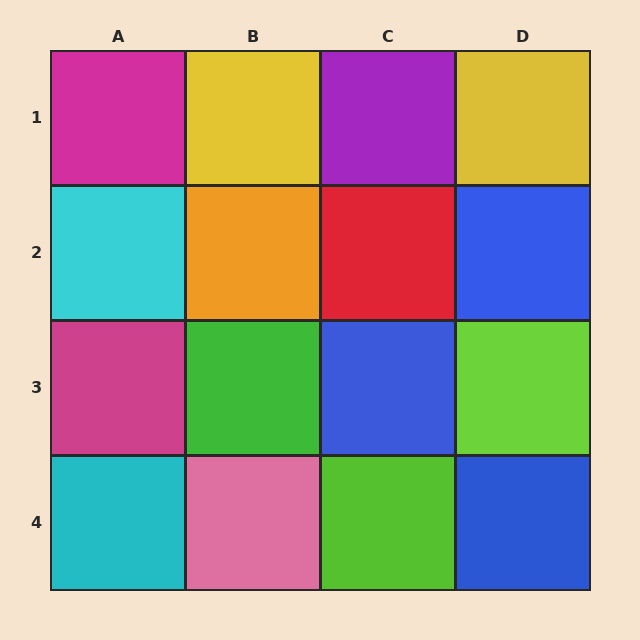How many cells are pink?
1 cell is pink.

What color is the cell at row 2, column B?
Orange.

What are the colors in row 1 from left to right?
Magenta, yellow, purple, yellow.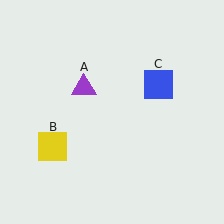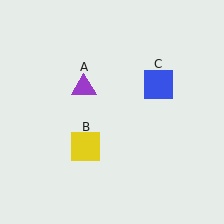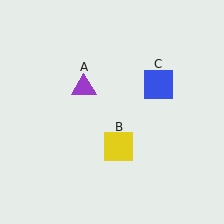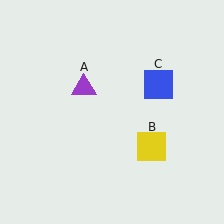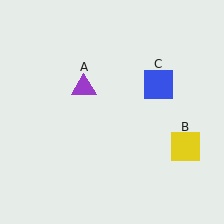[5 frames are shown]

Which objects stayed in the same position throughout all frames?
Purple triangle (object A) and blue square (object C) remained stationary.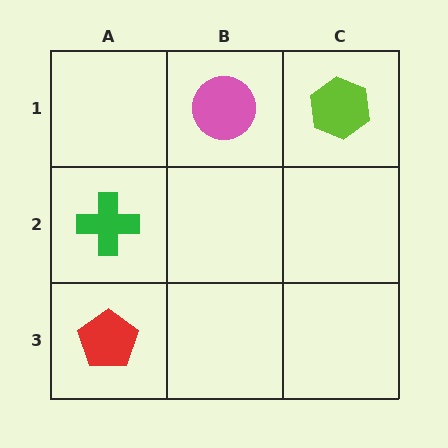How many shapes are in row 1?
2 shapes.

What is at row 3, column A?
A red pentagon.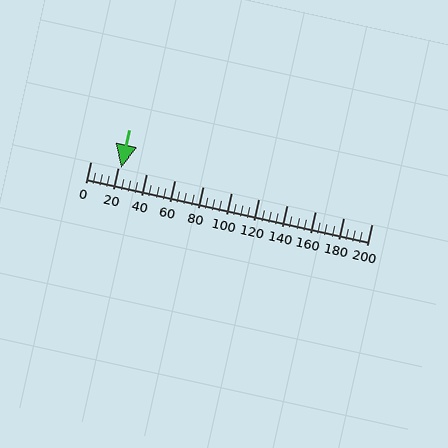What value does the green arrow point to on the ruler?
The green arrow points to approximately 22.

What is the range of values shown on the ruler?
The ruler shows values from 0 to 200.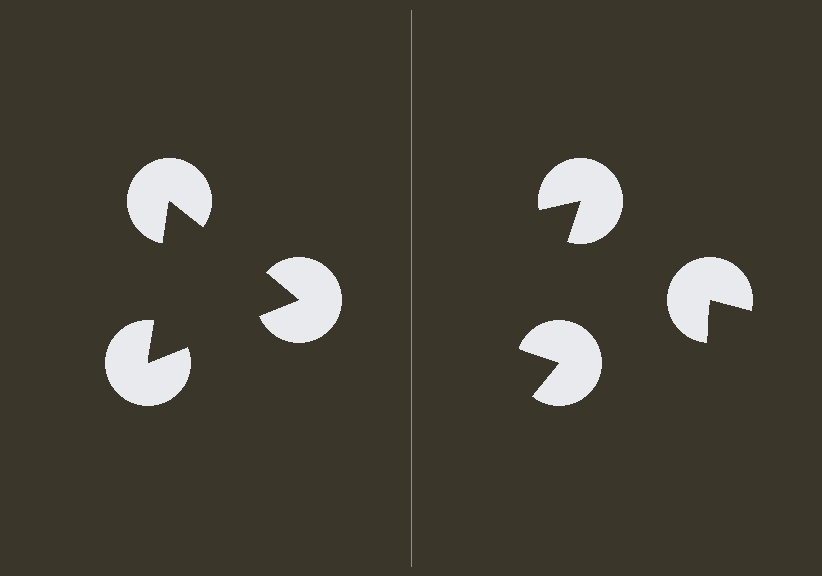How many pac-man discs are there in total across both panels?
6 — 3 on each side.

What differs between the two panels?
The pac-man discs are positioned identically on both sides; only the wedge orientations differ. On the left they align to a triangle; on the right they are misaligned.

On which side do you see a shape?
An illusory triangle appears on the left side. On the right side the wedge cuts are rotated, so no coherent shape forms.